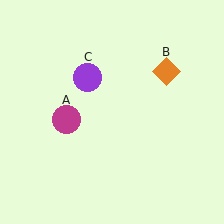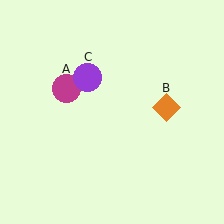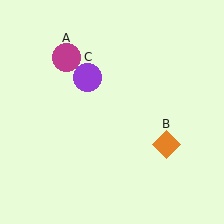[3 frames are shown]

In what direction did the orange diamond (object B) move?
The orange diamond (object B) moved down.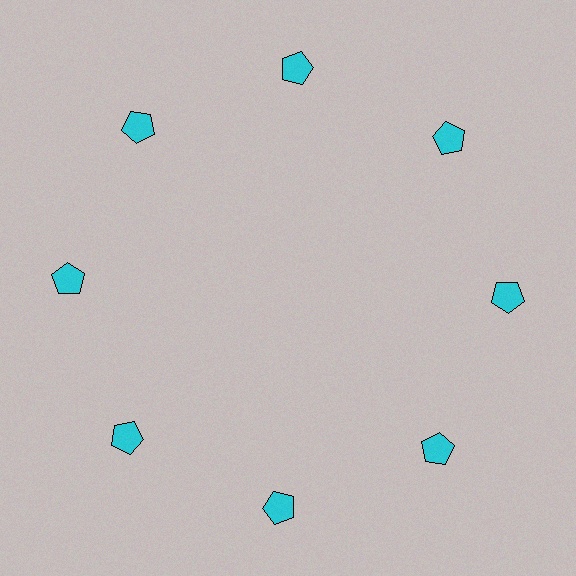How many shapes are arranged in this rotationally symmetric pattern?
There are 8 shapes, arranged in 8 groups of 1.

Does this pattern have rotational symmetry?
Yes, this pattern has 8-fold rotational symmetry. It looks the same after rotating 45 degrees around the center.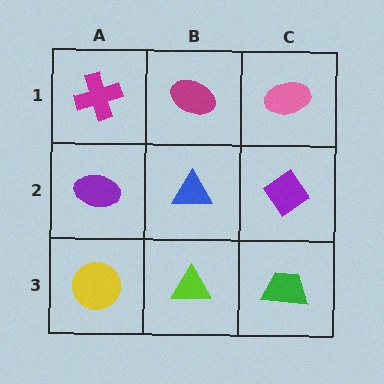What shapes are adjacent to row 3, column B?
A blue triangle (row 2, column B), a yellow circle (row 3, column A), a green trapezoid (row 3, column C).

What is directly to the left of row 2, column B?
A purple ellipse.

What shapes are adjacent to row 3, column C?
A purple diamond (row 2, column C), a lime triangle (row 3, column B).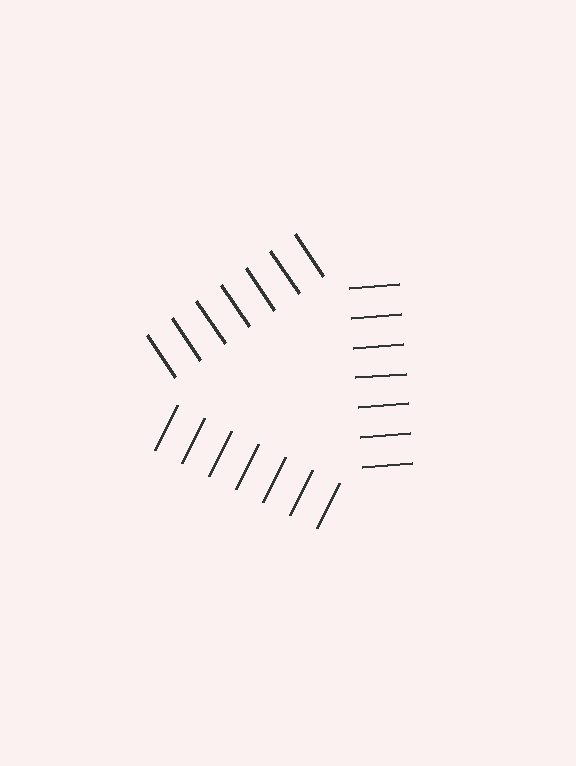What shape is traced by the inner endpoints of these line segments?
An illusory triangle — the line segments terminate on its edges but no continuous stroke is drawn.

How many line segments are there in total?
21 — 7 along each of the 3 edges.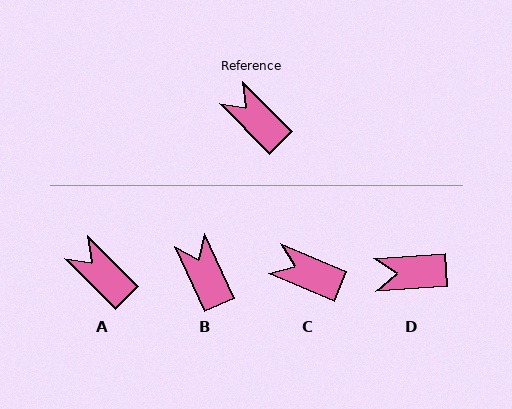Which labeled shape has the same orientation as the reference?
A.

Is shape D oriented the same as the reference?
No, it is off by about 49 degrees.